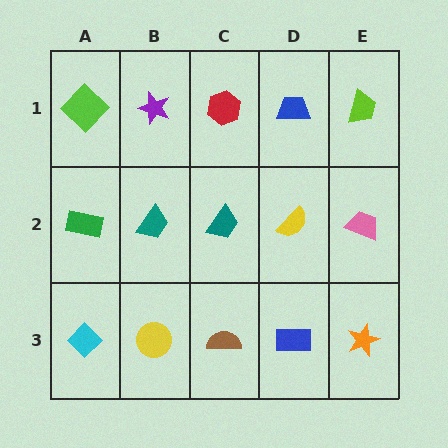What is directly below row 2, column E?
An orange star.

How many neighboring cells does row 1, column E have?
2.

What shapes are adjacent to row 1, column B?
A teal trapezoid (row 2, column B), a lime diamond (row 1, column A), a red hexagon (row 1, column C).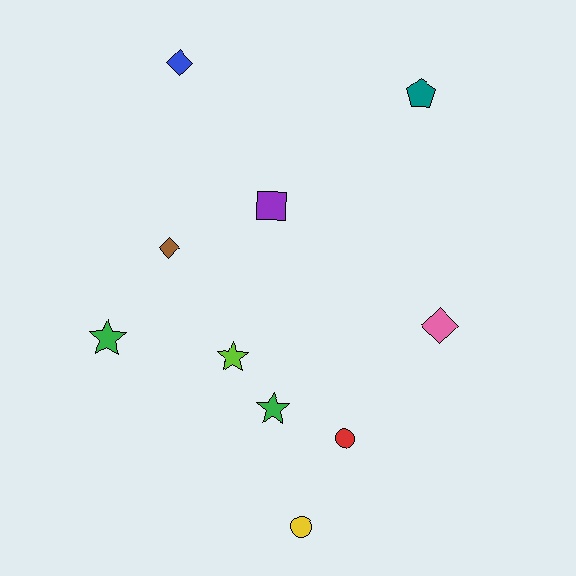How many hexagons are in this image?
There are no hexagons.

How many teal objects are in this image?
There is 1 teal object.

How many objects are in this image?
There are 10 objects.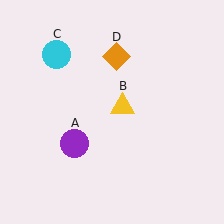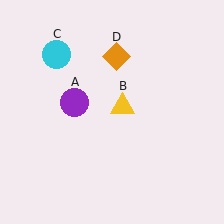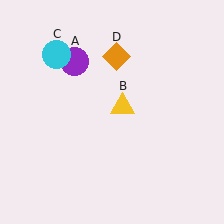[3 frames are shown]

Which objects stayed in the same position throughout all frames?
Yellow triangle (object B) and cyan circle (object C) and orange diamond (object D) remained stationary.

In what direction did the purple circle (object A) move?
The purple circle (object A) moved up.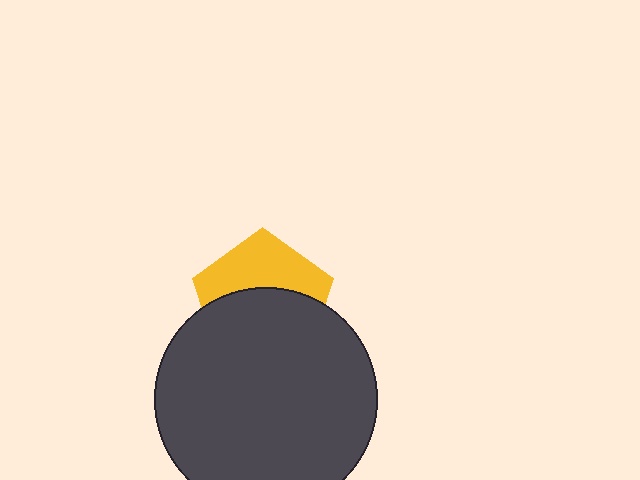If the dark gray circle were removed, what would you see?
You would see the complete yellow pentagon.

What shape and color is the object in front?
The object in front is a dark gray circle.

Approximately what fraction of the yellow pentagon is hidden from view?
Roughly 57% of the yellow pentagon is hidden behind the dark gray circle.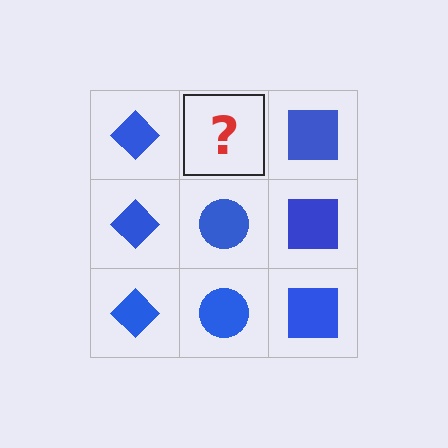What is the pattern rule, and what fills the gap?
The rule is that each column has a consistent shape. The gap should be filled with a blue circle.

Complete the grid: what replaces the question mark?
The question mark should be replaced with a blue circle.